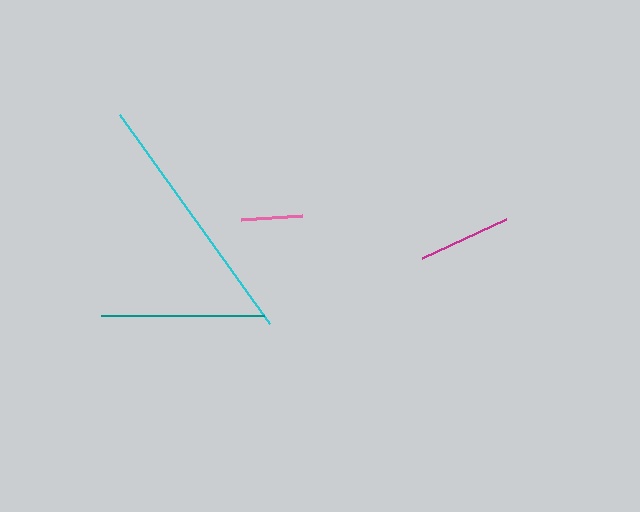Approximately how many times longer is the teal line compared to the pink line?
The teal line is approximately 2.7 times the length of the pink line.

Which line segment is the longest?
The cyan line is the longest at approximately 257 pixels.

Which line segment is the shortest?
The pink line is the shortest at approximately 61 pixels.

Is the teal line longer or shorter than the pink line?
The teal line is longer than the pink line.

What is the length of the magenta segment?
The magenta segment is approximately 92 pixels long.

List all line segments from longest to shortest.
From longest to shortest: cyan, teal, magenta, pink.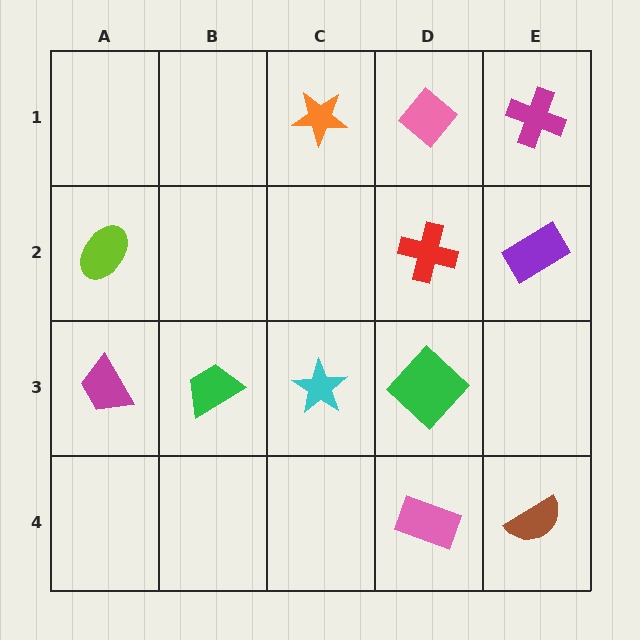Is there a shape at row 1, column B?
No, that cell is empty.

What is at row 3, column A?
A magenta trapezoid.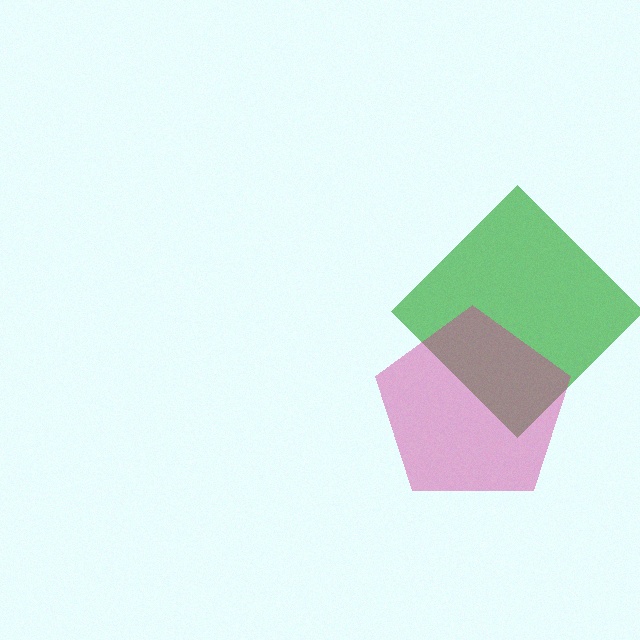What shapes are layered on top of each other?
The layered shapes are: a green diamond, a magenta pentagon.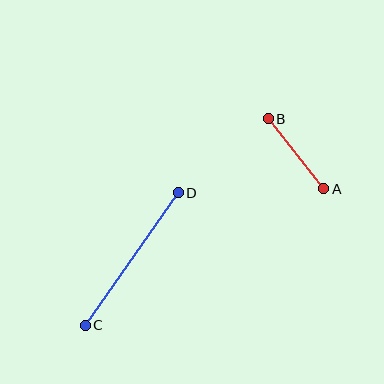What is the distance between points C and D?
The distance is approximately 162 pixels.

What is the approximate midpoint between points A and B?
The midpoint is at approximately (296, 154) pixels.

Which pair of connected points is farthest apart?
Points C and D are farthest apart.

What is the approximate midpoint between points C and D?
The midpoint is at approximately (132, 259) pixels.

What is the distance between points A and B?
The distance is approximately 90 pixels.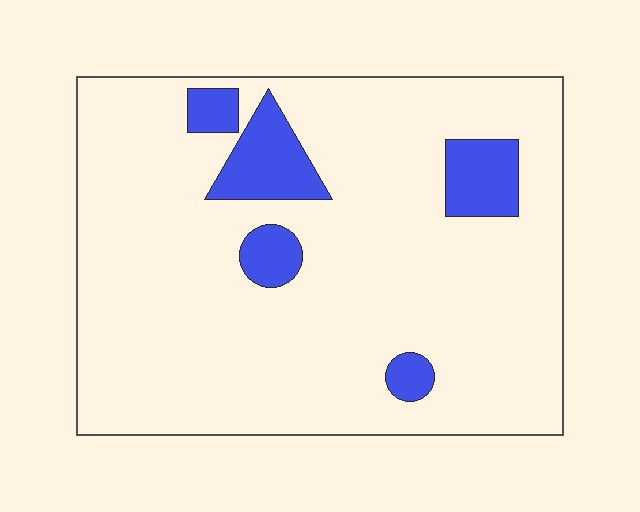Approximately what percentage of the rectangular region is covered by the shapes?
Approximately 10%.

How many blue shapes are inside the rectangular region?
5.